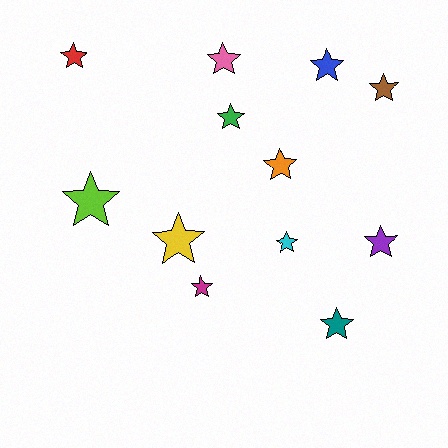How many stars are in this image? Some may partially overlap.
There are 12 stars.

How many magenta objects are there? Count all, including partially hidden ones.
There is 1 magenta object.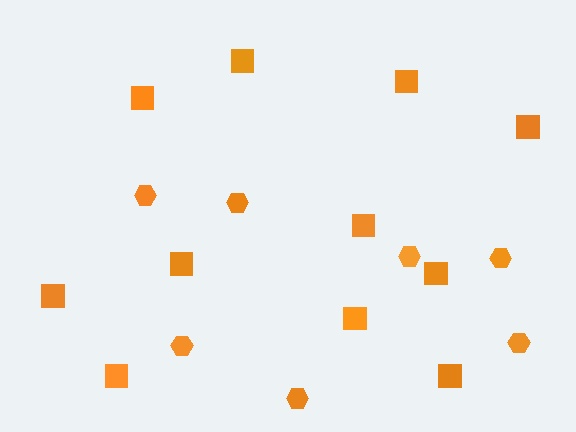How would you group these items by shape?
There are 2 groups: one group of hexagons (7) and one group of squares (11).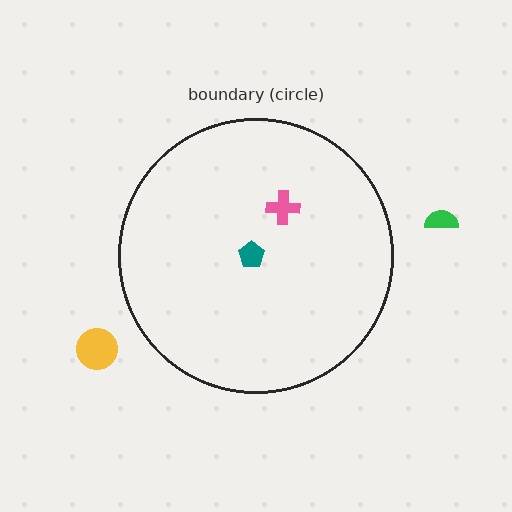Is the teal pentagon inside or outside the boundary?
Inside.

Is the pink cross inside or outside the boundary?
Inside.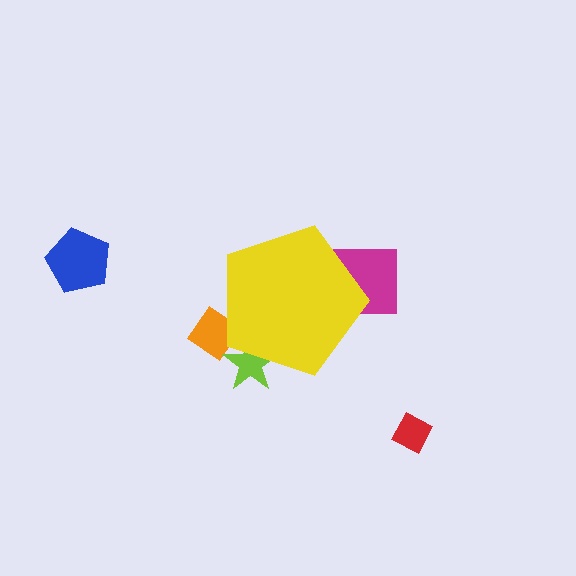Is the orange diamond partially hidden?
Yes, the orange diamond is partially hidden behind the yellow pentagon.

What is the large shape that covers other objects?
A yellow pentagon.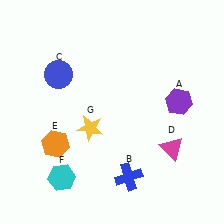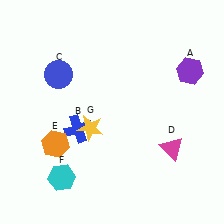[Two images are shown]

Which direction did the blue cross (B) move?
The blue cross (B) moved left.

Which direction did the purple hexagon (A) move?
The purple hexagon (A) moved up.